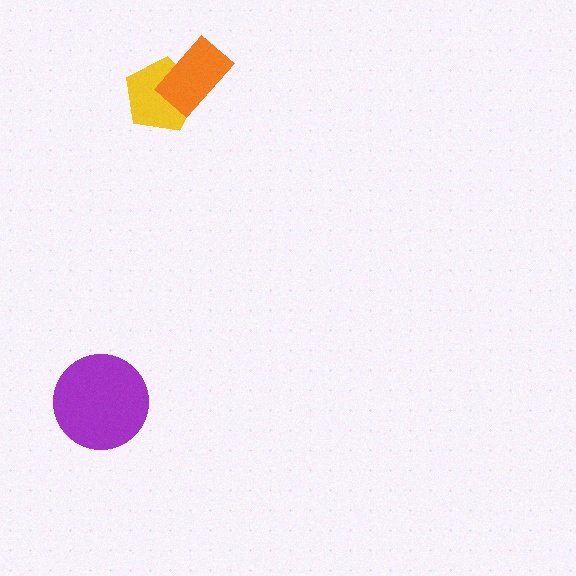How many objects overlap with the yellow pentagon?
1 object overlaps with the yellow pentagon.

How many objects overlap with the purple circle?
0 objects overlap with the purple circle.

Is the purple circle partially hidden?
No, no other shape covers it.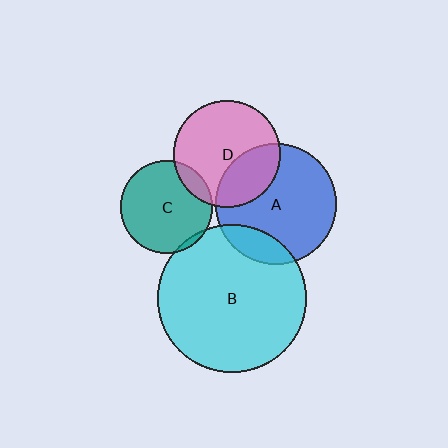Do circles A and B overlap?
Yes.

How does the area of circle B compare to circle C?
Approximately 2.6 times.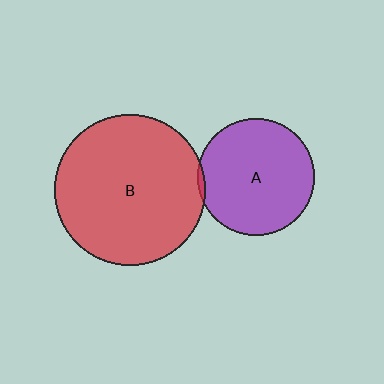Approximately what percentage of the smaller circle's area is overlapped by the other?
Approximately 5%.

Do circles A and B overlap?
Yes.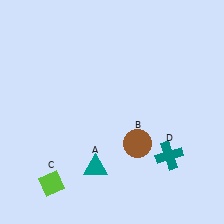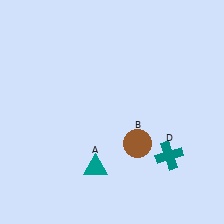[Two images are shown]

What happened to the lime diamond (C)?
The lime diamond (C) was removed in Image 2. It was in the bottom-left area of Image 1.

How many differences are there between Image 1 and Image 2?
There is 1 difference between the two images.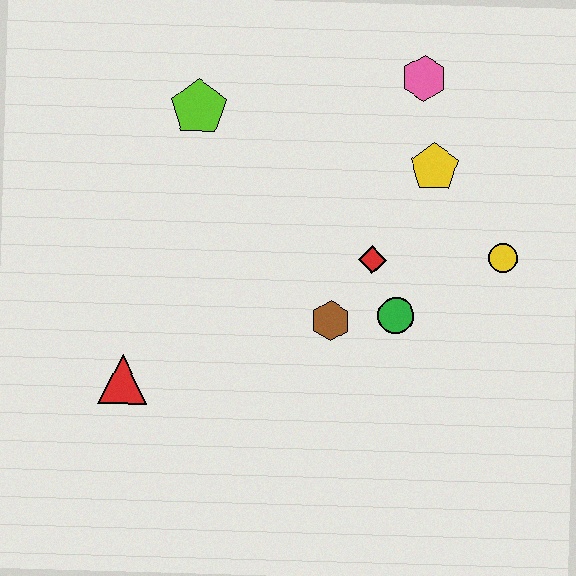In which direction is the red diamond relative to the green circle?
The red diamond is above the green circle.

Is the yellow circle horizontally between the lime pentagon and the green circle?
No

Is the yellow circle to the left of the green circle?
No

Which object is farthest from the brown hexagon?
The pink hexagon is farthest from the brown hexagon.